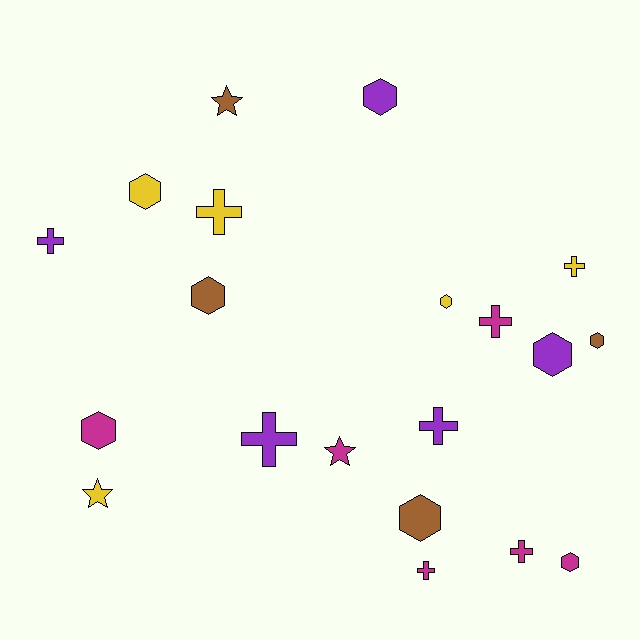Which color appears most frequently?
Magenta, with 6 objects.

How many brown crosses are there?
There are no brown crosses.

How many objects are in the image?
There are 20 objects.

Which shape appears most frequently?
Hexagon, with 9 objects.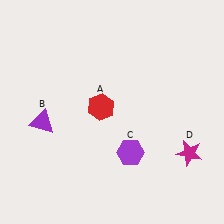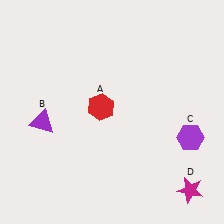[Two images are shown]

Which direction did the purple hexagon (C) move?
The purple hexagon (C) moved right.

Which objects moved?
The objects that moved are: the purple hexagon (C), the magenta star (D).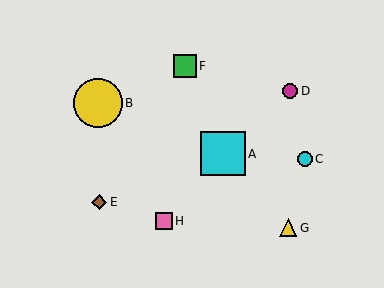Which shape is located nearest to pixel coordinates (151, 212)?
The pink square (labeled H) at (164, 221) is nearest to that location.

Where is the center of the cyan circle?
The center of the cyan circle is at (305, 159).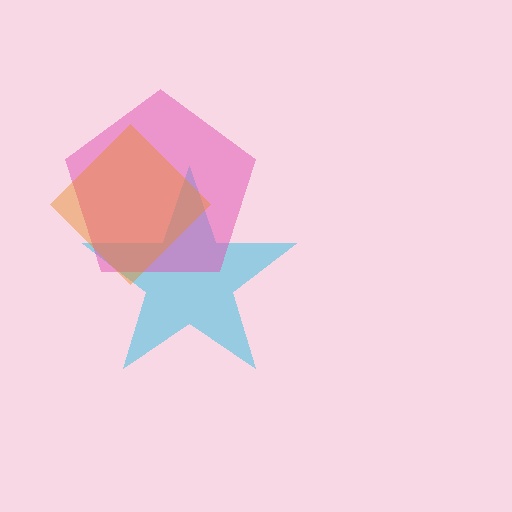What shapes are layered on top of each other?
The layered shapes are: a cyan star, a pink pentagon, an orange diamond.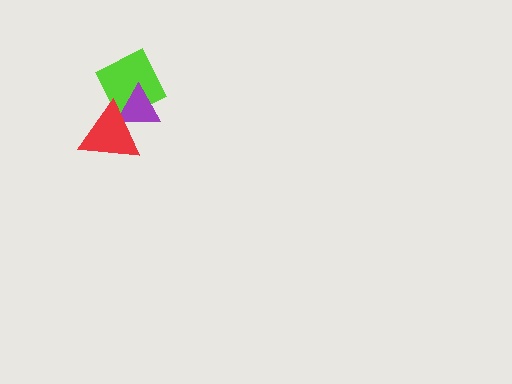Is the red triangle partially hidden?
No, no other shape covers it.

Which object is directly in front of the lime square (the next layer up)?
The purple triangle is directly in front of the lime square.